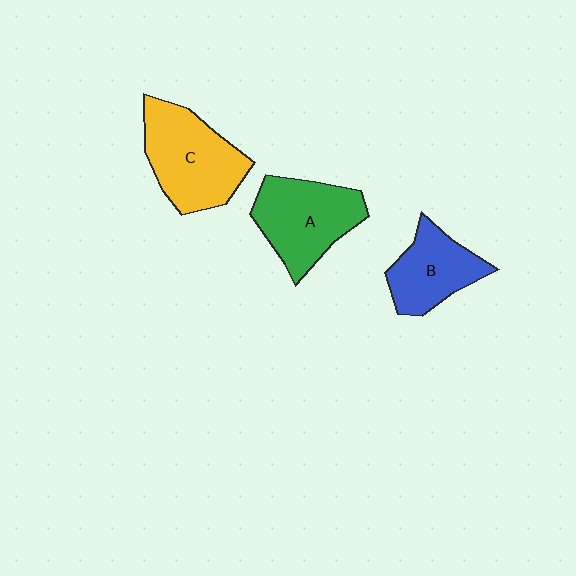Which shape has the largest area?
Shape C (yellow).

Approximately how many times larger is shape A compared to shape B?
Approximately 1.3 times.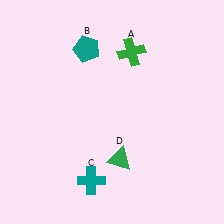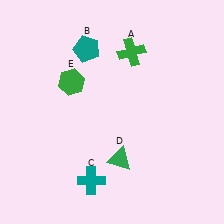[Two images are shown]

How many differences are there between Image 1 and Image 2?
There is 1 difference between the two images.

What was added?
A green hexagon (E) was added in Image 2.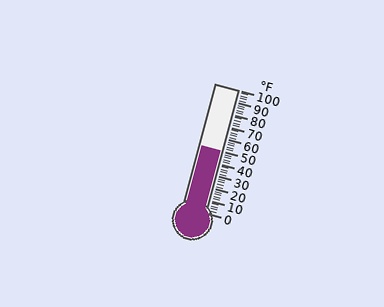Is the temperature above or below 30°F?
The temperature is above 30°F.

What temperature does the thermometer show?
The thermometer shows approximately 50°F.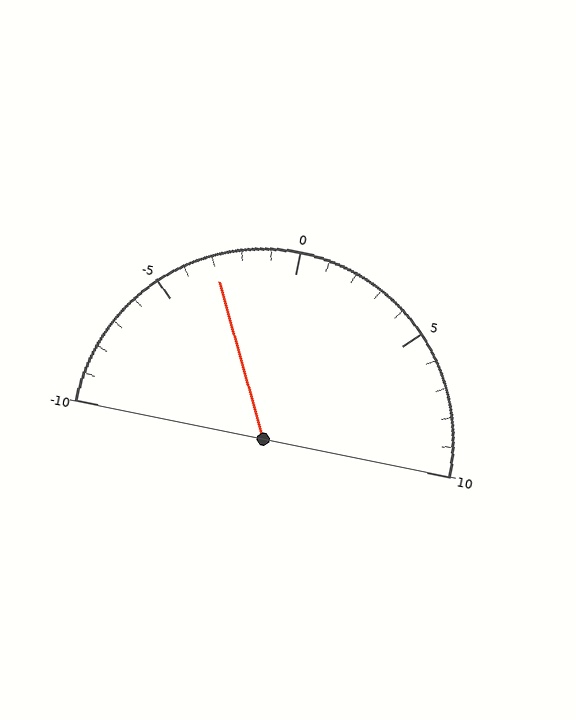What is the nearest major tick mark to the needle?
The nearest major tick mark is -5.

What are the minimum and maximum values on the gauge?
The gauge ranges from -10 to 10.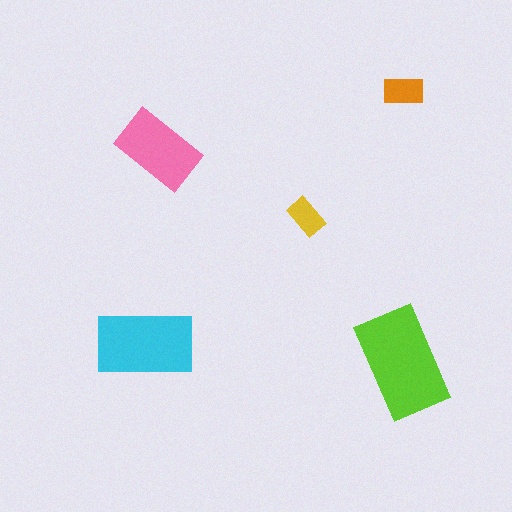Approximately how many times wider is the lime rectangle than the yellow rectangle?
About 3 times wider.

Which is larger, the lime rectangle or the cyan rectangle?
The lime one.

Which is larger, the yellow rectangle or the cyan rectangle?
The cyan one.